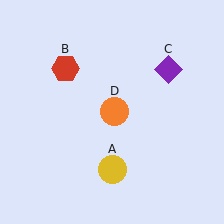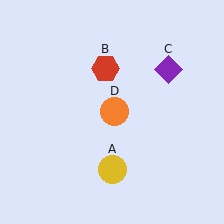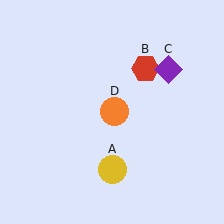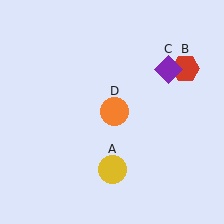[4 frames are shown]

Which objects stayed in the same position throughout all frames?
Yellow circle (object A) and purple diamond (object C) and orange circle (object D) remained stationary.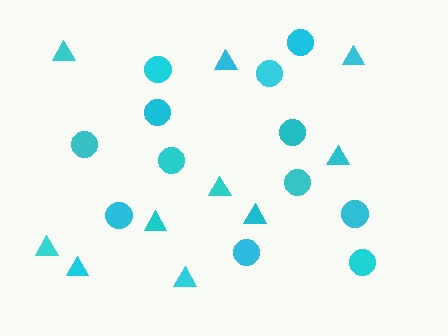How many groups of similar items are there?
There are 2 groups: one group of triangles (10) and one group of circles (12).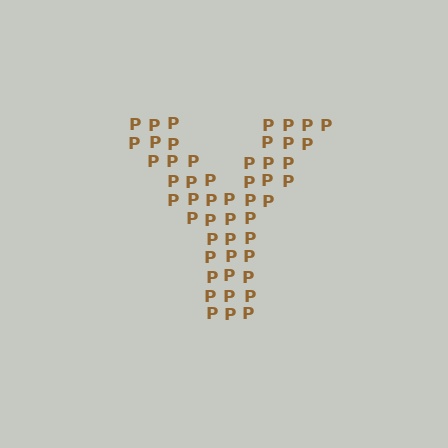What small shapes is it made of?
It is made of small letter P's.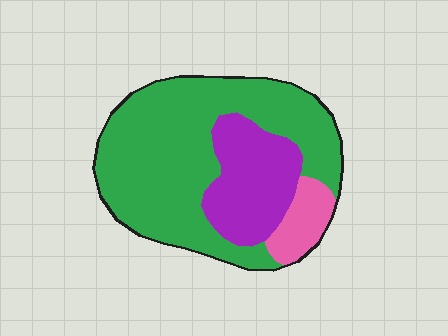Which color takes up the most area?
Green, at roughly 65%.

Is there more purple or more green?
Green.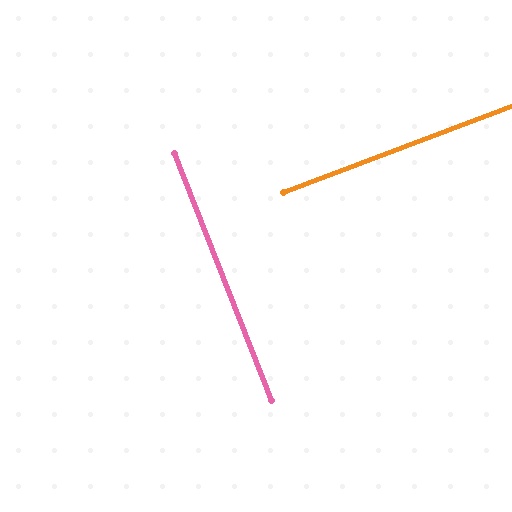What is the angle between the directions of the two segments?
Approximately 89 degrees.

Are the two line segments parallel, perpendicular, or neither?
Perpendicular — they meet at approximately 89°.